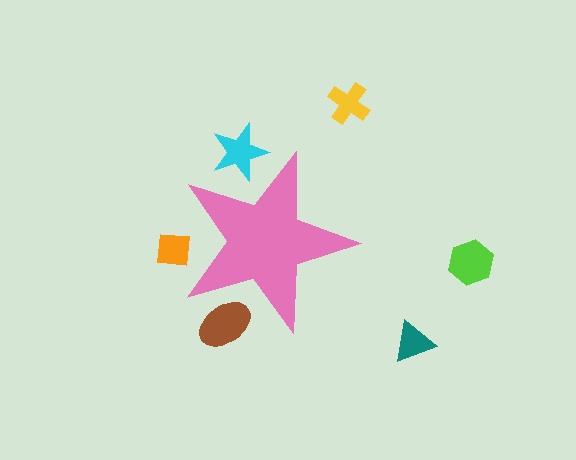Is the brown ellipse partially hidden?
Yes, the brown ellipse is partially hidden behind the pink star.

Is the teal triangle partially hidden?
No, the teal triangle is fully visible.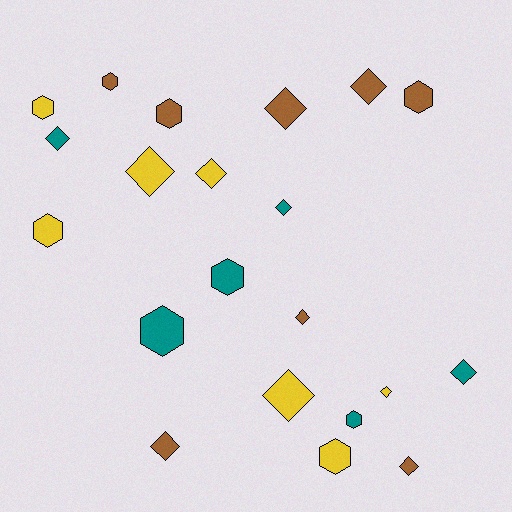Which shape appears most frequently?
Diamond, with 12 objects.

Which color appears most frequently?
Brown, with 8 objects.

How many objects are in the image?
There are 21 objects.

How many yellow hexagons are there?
There are 3 yellow hexagons.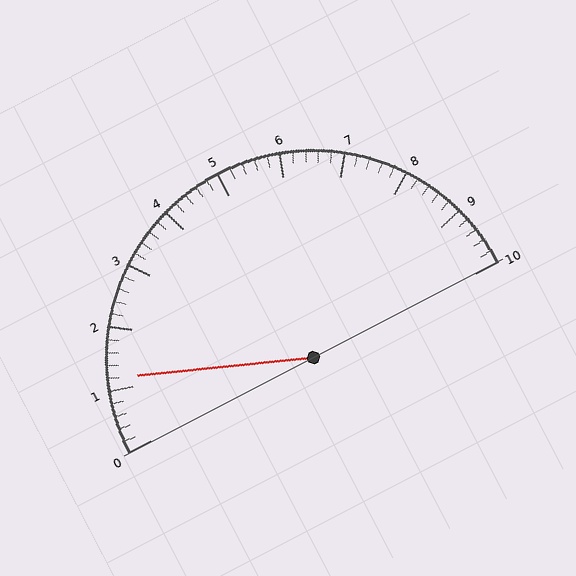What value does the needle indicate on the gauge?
The needle indicates approximately 1.2.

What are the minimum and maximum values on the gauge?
The gauge ranges from 0 to 10.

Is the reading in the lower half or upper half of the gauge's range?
The reading is in the lower half of the range (0 to 10).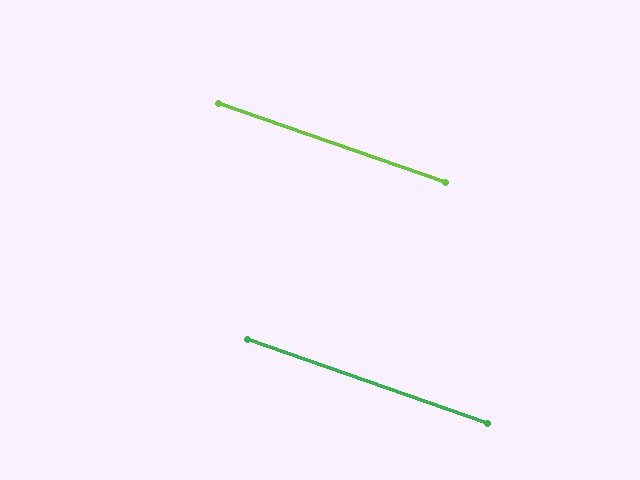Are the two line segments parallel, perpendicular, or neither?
Parallel — their directions differ by only 0.2°.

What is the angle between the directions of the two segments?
Approximately 0 degrees.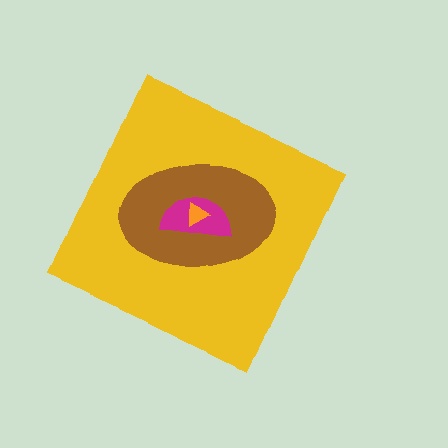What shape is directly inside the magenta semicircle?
The orange triangle.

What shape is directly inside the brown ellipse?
The magenta semicircle.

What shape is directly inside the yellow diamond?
The brown ellipse.